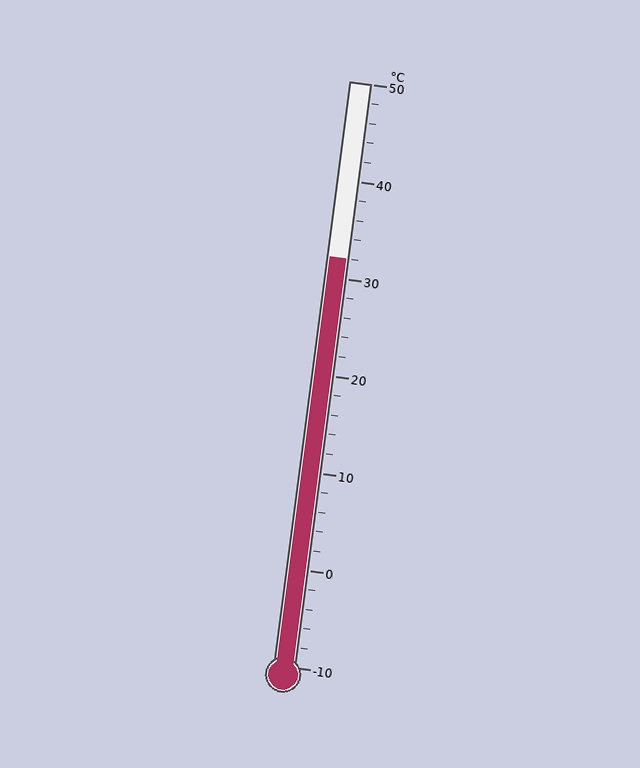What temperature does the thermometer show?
The thermometer shows approximately 32°C.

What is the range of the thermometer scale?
The thermometer scale ranges from -10°C to 50°C.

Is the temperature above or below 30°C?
The temperature is above 30°C.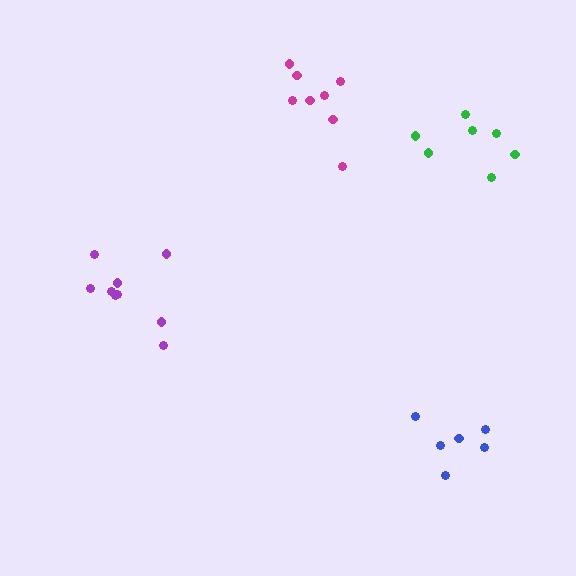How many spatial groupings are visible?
There are 4 spatial groupings.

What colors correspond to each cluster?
The clusters are colored: magenta, purple, green, blue.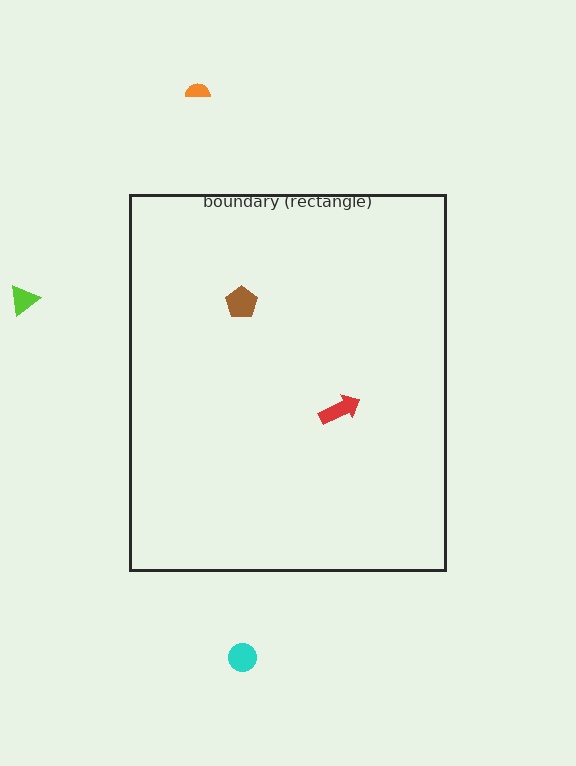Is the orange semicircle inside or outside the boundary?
Outside.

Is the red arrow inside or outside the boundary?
Inside.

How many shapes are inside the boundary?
2 inside, 3 outside.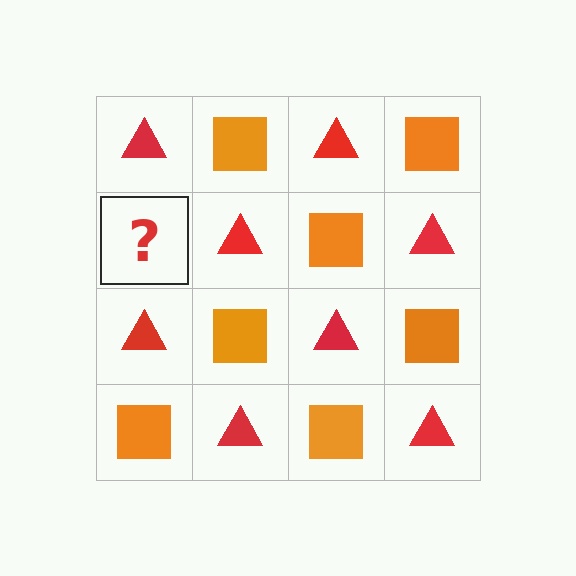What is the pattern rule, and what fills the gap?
The rule is that it alternates red triangle and orange square in a checkerboard pattern. The gap should be filled with an orange square.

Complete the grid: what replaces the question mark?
The question mark should be replaced with an orange square.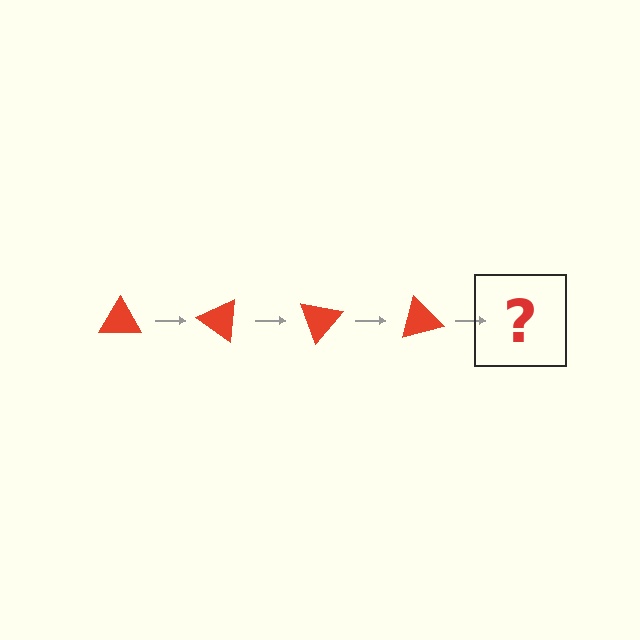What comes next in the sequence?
The next element should be a red triangle rotated 140 degrees.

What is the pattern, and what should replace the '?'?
The pattern is that the triangle rotates 35 degrees each step. The '?' should be a red triangle rotated 140 degrees.